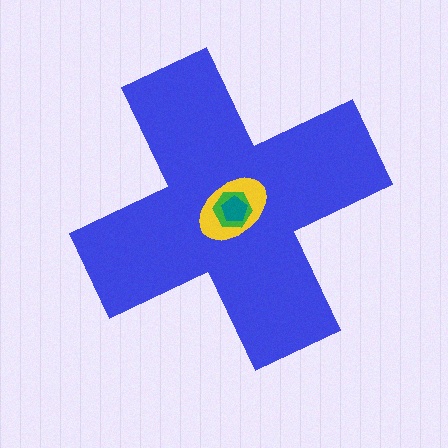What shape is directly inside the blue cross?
The yellow ellipse.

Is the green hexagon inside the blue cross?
Yes.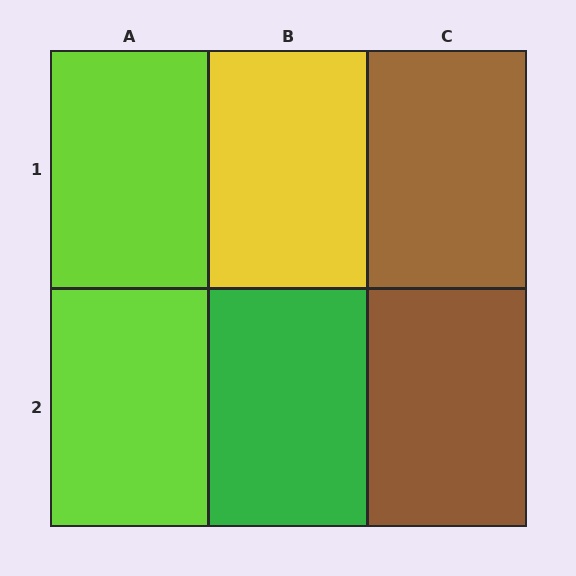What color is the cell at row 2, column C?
Brown.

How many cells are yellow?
1 cell is yellow.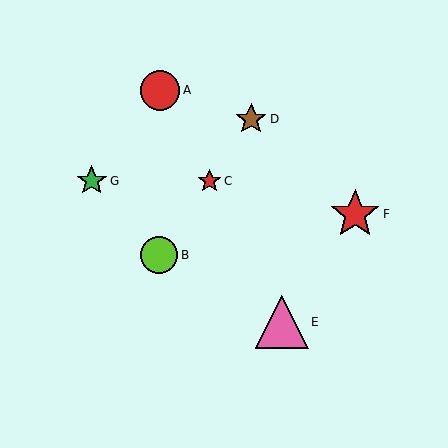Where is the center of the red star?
The center of the red star is at (355, 214).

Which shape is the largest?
The pink triangle (labeled E) is the largest.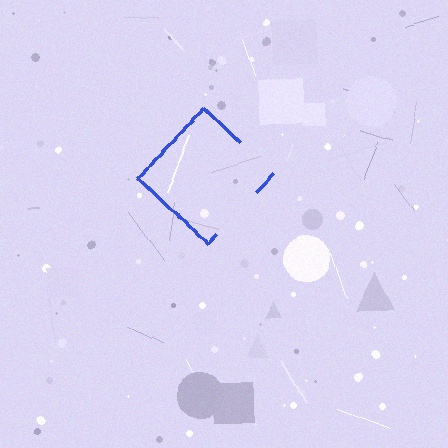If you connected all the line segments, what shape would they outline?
They would outline a diamond.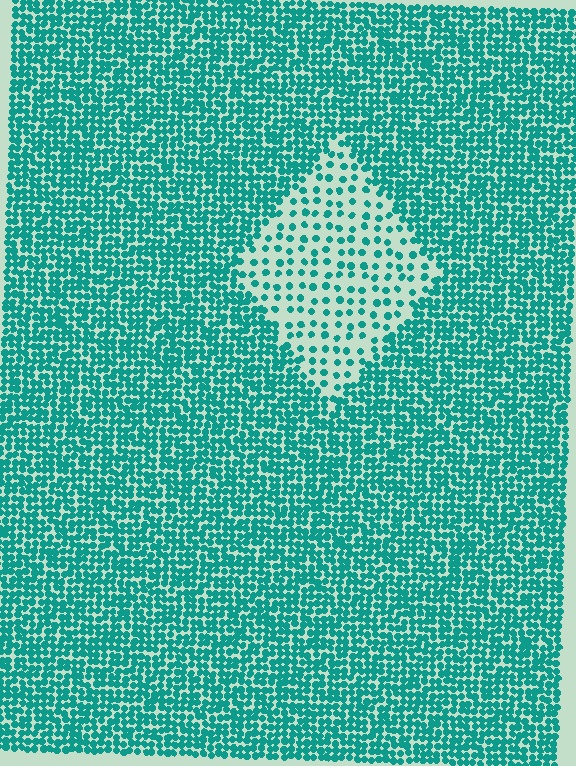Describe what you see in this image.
The image contains small teal elements arranged at two different densities. A diamond-shaped region is visible where the elements are less densely packed than the surrounding area.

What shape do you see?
I see a diamond.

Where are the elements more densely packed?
The elements are more densely packed outside the diamond boundary.